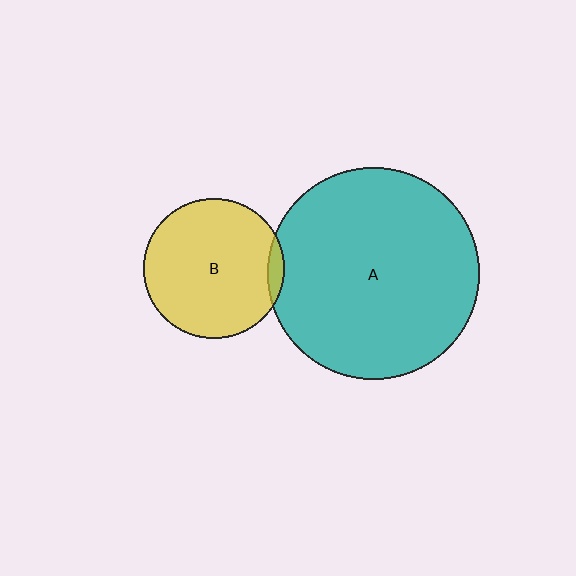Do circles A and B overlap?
Yes.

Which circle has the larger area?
Circle A (teal).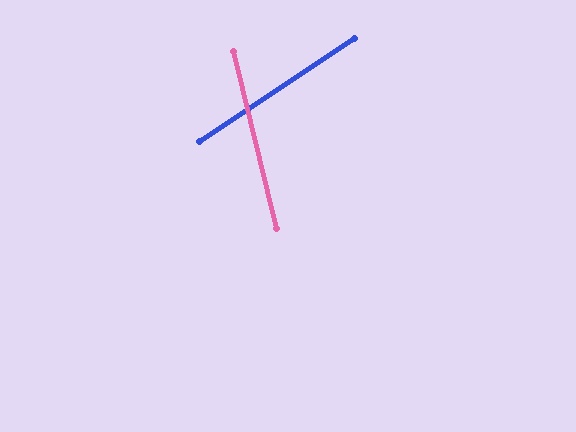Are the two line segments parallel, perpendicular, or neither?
Neither parallel nor perpendicular — they differ by about 70°.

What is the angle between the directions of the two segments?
Approximately 70 degrees.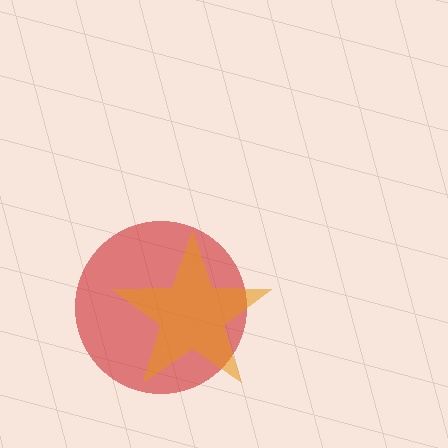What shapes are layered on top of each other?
The layered shapes are: a red circle, an orange star.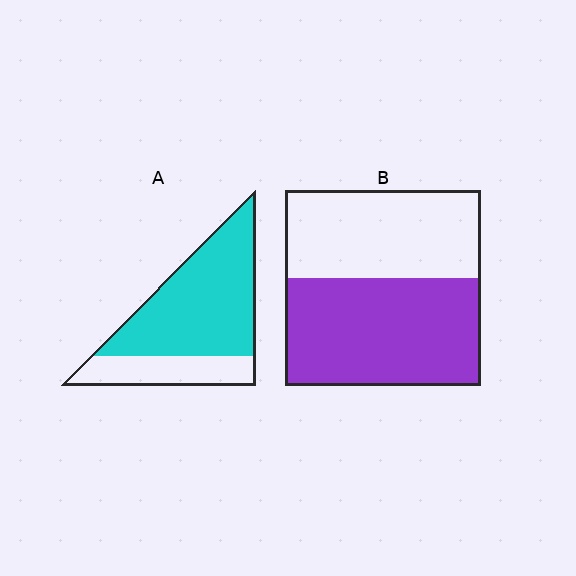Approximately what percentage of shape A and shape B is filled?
A is approximately 70% and B is approximately 55%.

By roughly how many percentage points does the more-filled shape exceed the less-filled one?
By roughly 15 percentage points (A over B).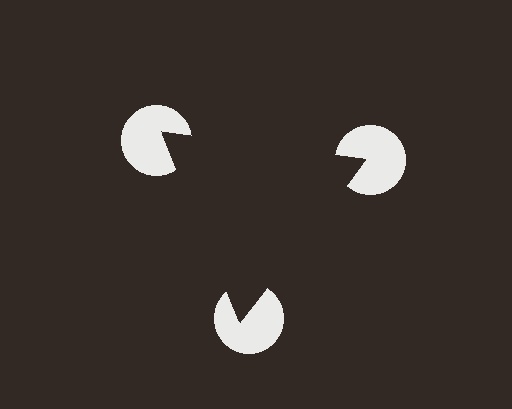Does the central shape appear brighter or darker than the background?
It typically appears slightly darker than the background, even though no actual brightness change is drawn.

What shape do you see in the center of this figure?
An illusory triangle — its edges are inferred from the aligned wedge cuts in the pac-man discs, not physically drawn.